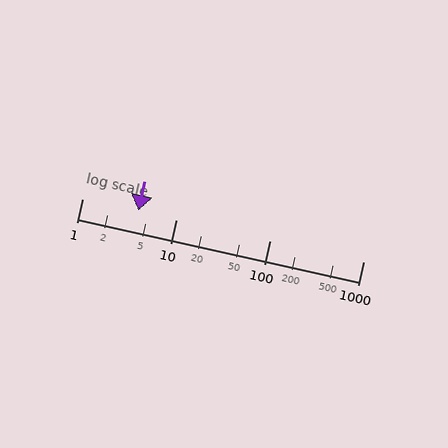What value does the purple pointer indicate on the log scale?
The pointer indicates approximately 4.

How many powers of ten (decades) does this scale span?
The scale spans 3 decades, from 1 to 1000.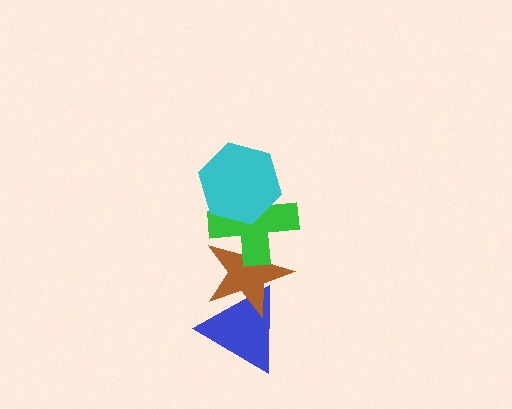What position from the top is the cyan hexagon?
The cyan hexagon is 1st from the top.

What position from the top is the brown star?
The brown star is 3rd from the top.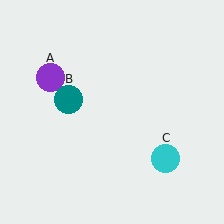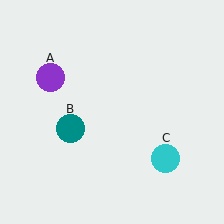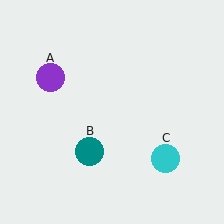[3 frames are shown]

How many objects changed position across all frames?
1 object changed position: teal circle (object B).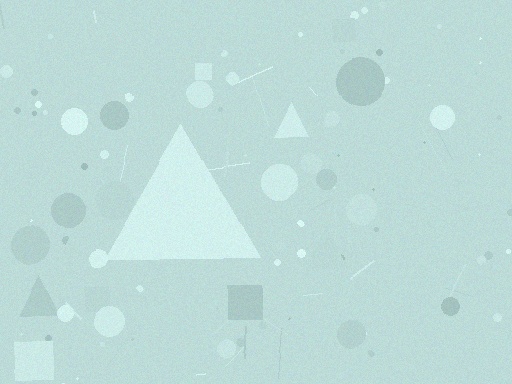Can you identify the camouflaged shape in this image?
The camouflaged shape is a triangle.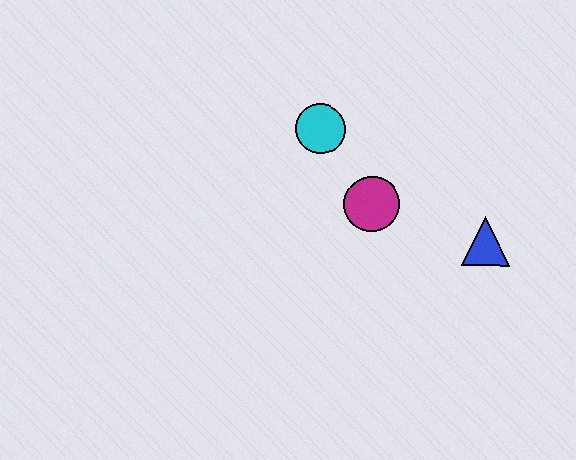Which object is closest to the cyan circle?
The magenta circle is closest to the cyan circle.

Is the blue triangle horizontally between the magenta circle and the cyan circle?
No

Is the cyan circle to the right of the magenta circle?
No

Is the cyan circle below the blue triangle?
No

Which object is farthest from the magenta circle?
The blue triangle is farthest from the magenta circle.